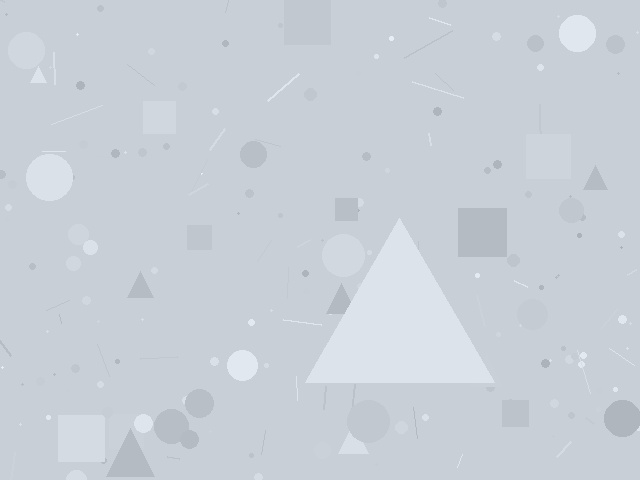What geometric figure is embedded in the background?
A triangle is embedded in the background.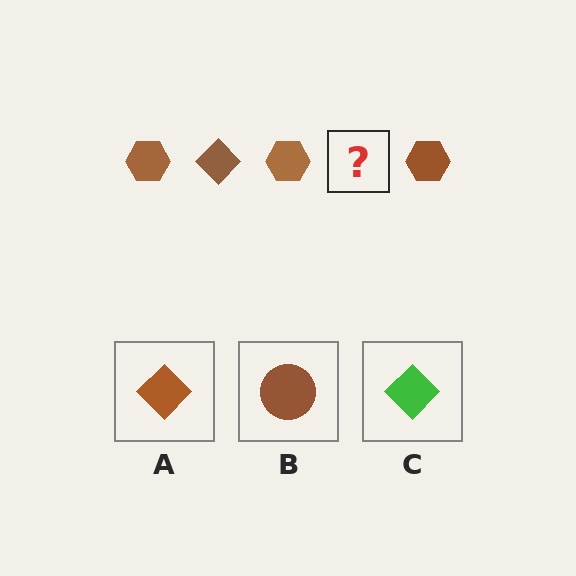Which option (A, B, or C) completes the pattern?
A.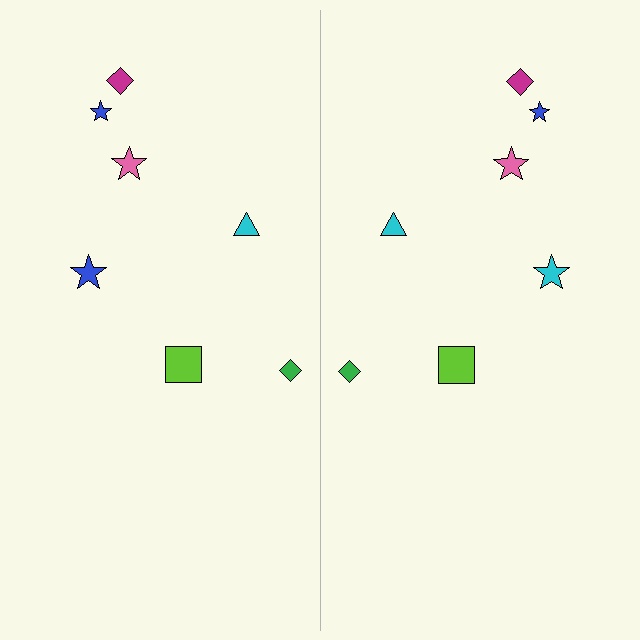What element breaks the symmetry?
The cyan star on the right side breaks the symmetry — its mirror counterpart is blue.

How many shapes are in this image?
There are 14 shapes in this image.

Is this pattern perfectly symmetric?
No, the pattern is not perfectly symmetric. The cyan star on the right side breaks the symmetry — its mirror counterpart is blue.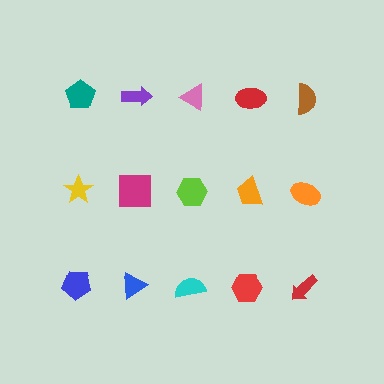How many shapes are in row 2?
5 shapes.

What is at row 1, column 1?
A teal pentagon.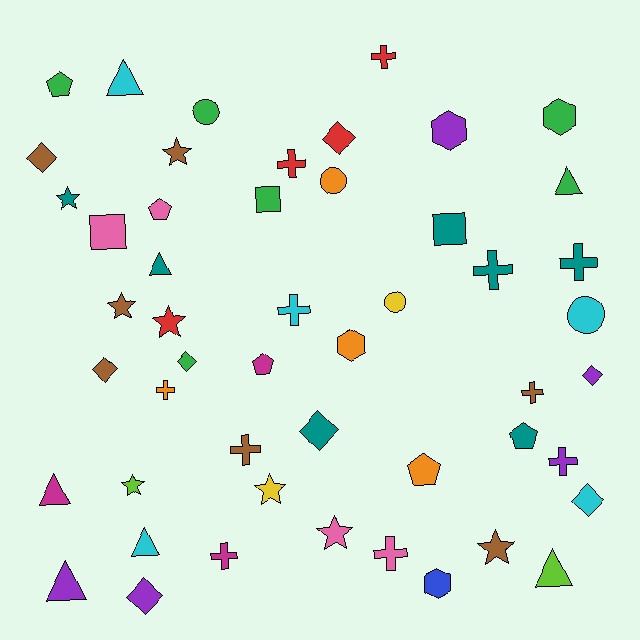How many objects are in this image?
There are 50 objects.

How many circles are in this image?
There are 4 circles.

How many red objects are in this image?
There are 4 red objects.